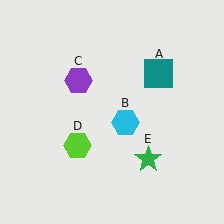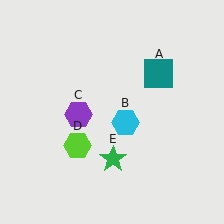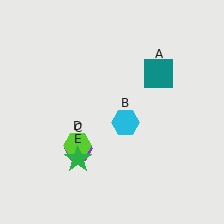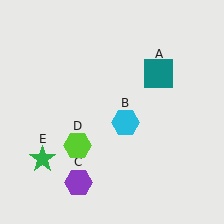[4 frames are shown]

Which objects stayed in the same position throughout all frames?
Teal square (object A) and cyan hexagon (object B) and lime hexagon (object D) remained stationary.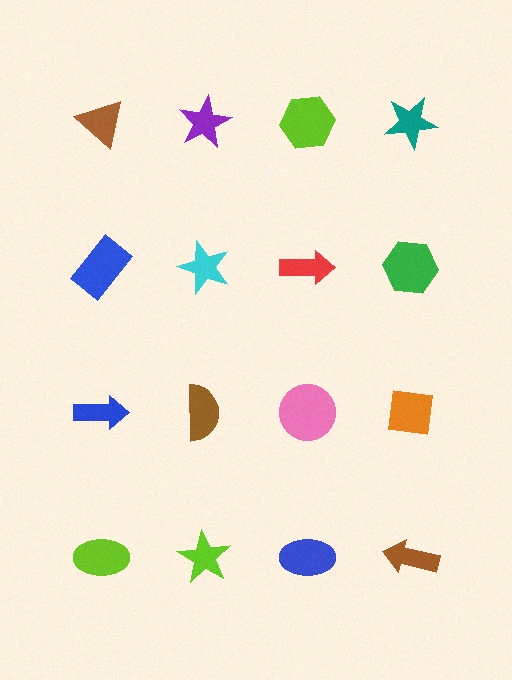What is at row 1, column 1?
A brown triangle.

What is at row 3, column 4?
An orange square.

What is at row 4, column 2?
A lime star.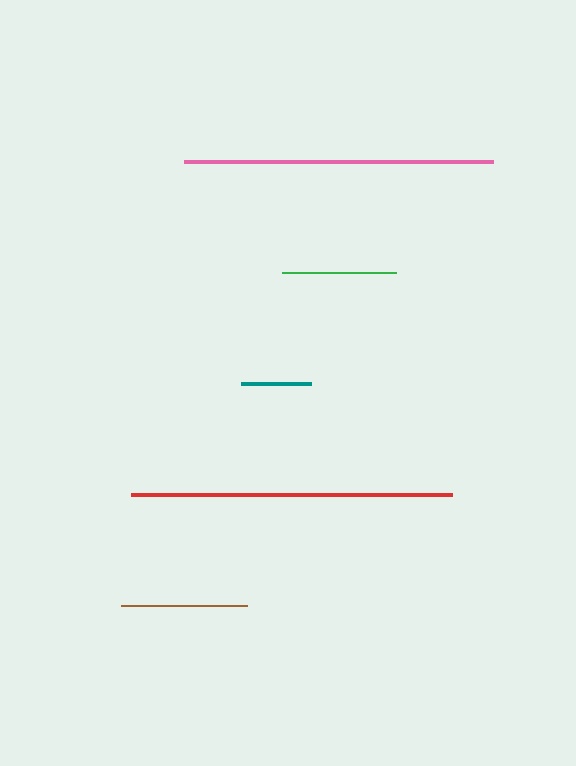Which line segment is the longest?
The red line is the longest at approximately 321 pixels.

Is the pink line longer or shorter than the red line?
The red line is longer than the pink line.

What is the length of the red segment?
The red segment is approximately 321 pixels long.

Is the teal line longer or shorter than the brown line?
The brown line is longer than the teal line.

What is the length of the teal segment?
The teal segment is approximately 70 pixels long.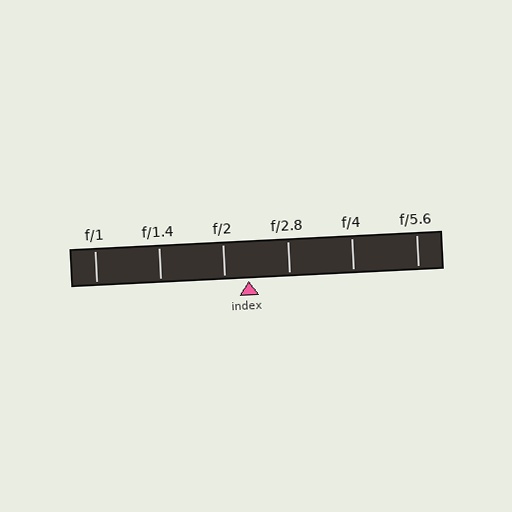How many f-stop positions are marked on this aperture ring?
There are 6 f-stop positions marked.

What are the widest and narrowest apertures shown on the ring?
The widest aperture shown is f/1 and the narrowest is f/5.6.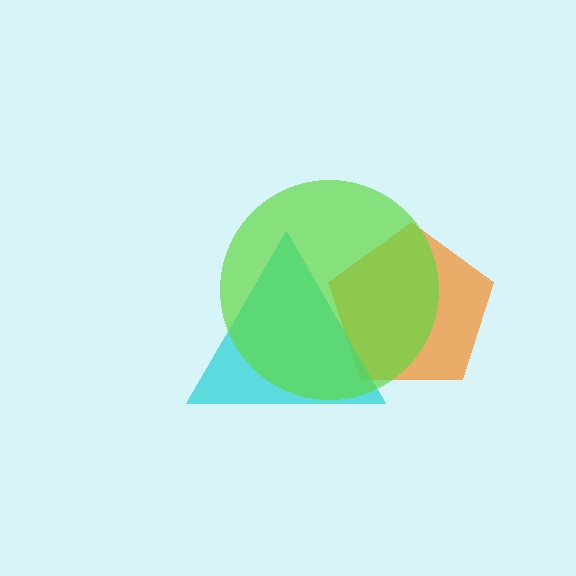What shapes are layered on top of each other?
The layered shapes are: an orange pentagon, a cyan triangle, a lime circle.